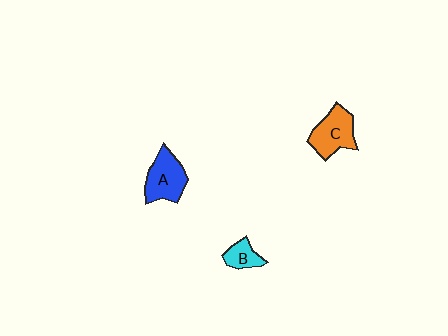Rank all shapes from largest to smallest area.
From largest to smallest: A (blue), C (orange), B (cyan).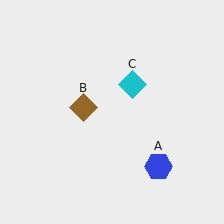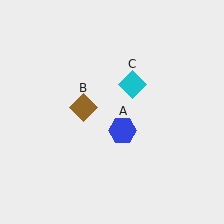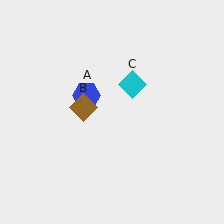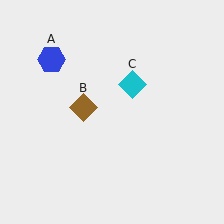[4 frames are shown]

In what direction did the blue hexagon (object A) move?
The blue hexagon (object A) moved up and to the left.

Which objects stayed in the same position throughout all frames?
Brown diamond (object B) and cyan diamond (object C) remained stationary.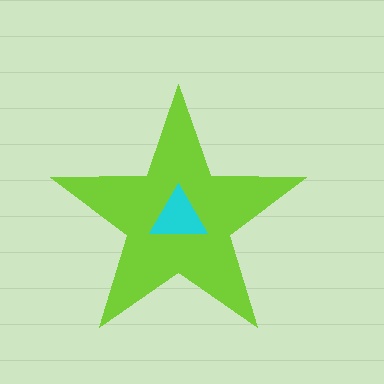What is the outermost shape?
The lime star.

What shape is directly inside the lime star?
The cyan triangle.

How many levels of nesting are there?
2.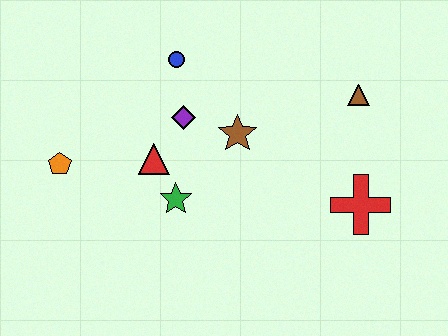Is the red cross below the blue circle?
Yes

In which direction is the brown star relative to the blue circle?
The brown star is below the blue circle.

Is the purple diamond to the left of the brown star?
Yes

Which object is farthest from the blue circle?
The red cross is farthest from the blue circle.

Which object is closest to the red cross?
The brown triangle is closest to the red cross.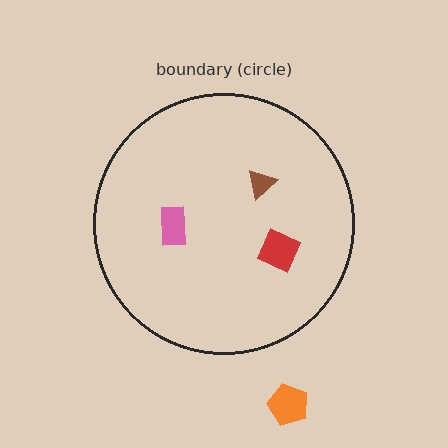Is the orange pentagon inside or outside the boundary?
Outside.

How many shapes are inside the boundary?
3 inside, 1 outside.